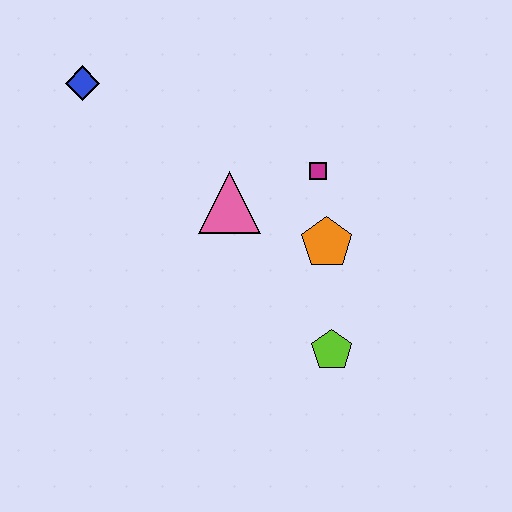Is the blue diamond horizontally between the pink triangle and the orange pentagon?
No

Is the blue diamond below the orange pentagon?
No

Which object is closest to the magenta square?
The orange pentagon is closest to the magenta square.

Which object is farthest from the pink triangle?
The blue diamond is farthest from the pink triangle.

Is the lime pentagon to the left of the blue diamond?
No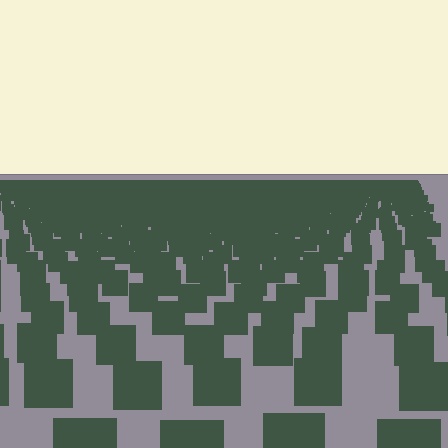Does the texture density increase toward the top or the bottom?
Density increases toward the top.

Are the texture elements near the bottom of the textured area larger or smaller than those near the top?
Larger. Near the bottom, elements are closer to the viewer and appear at a bigger on-screen size.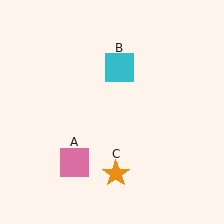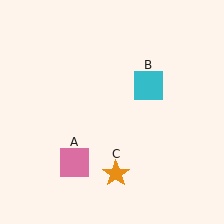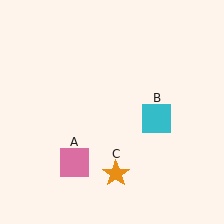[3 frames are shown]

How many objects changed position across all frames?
1 object changed position: cyan square (object B).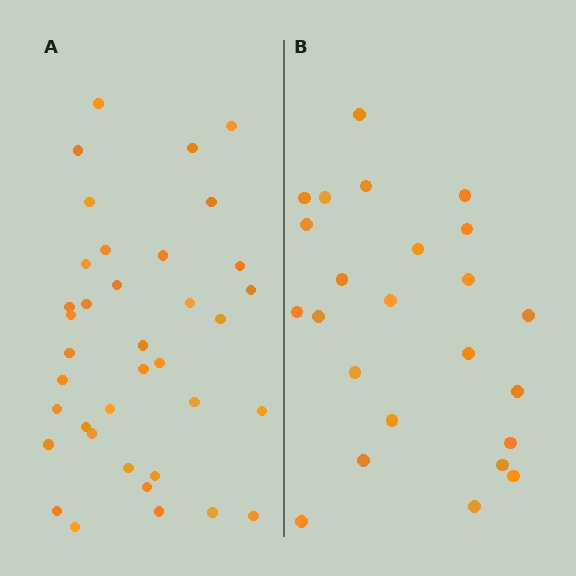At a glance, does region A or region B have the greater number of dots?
Region A (the left region) has more dots.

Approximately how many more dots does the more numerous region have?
Region A has approximately 15 more dots than region B.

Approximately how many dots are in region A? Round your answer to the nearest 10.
About 40 dots. (The exact count is 37, which rounds to 40.)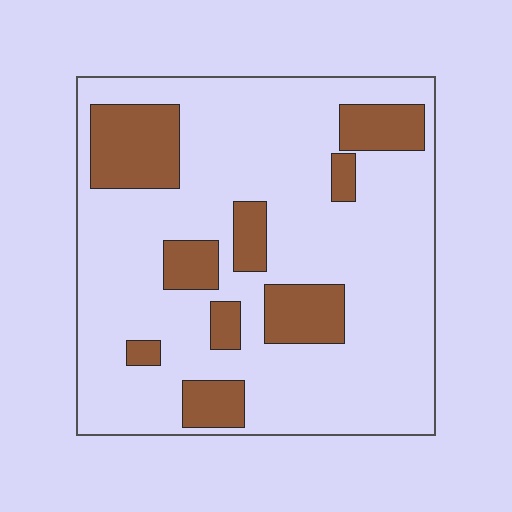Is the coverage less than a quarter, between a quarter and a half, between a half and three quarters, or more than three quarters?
Less than a quarter.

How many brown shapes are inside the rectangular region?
9.